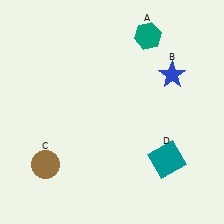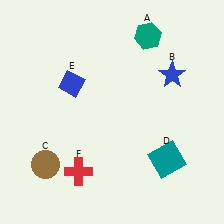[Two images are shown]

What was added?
A blue diamond (E), a red cross (F) were added in Image 2.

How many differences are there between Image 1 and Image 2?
There are 2 differences between the two images.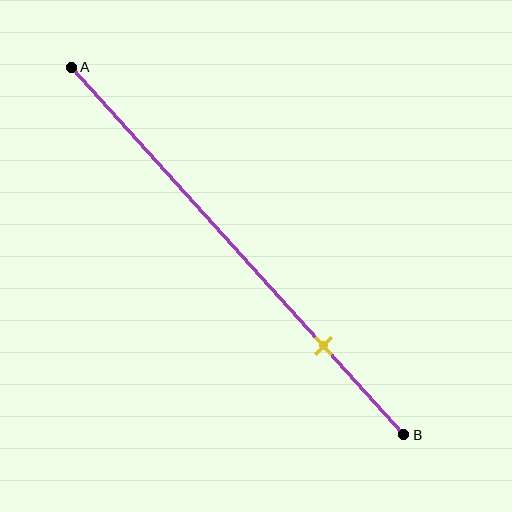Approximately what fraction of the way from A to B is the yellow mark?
The yellow mark is approximately 75% of the way from A to B.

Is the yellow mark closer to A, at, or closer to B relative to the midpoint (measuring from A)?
The yellow mark is closer to point B than the midpoint of segment AB.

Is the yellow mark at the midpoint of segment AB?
No, the mark is at about 75% from A, not at the 50% midpoint.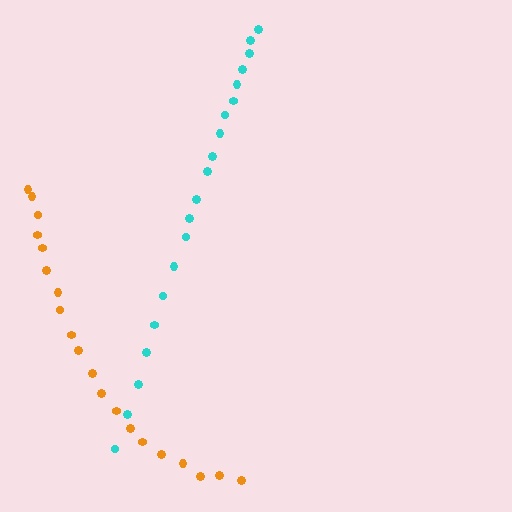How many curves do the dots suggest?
There are 2 distinct paths.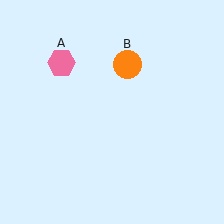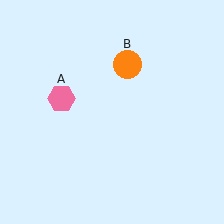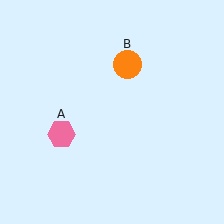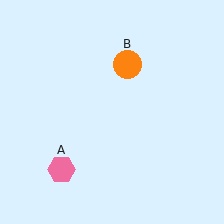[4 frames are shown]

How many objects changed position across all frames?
1 object changed position: pink hexagon (object A).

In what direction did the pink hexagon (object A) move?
The pink hexagon (object A) moved down.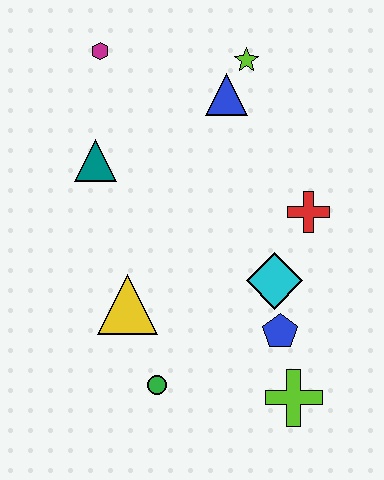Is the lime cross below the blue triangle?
Yes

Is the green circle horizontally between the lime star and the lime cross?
No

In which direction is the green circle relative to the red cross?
The green circle is below the red cross.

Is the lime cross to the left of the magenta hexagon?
No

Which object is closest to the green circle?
The yellow triangle is closest to the green circle.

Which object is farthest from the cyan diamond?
The magenta hexagon is farthest from the cyan diamond.